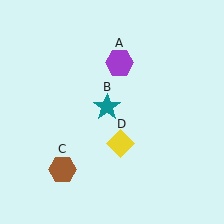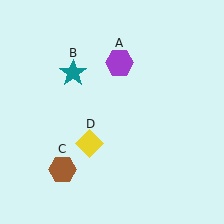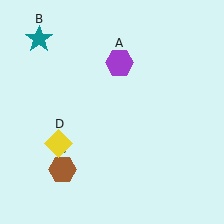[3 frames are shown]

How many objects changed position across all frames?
2 objects changed position: teal star (object B), yellow diamond (object D).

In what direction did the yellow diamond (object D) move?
The yellow diamond (object D) moved left.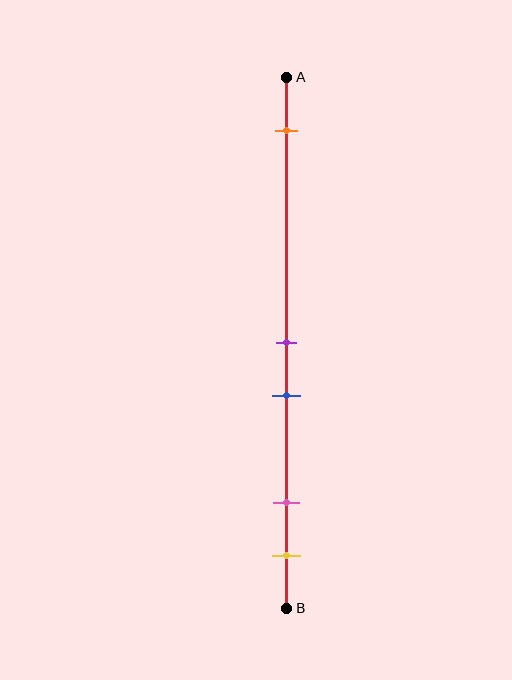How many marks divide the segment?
There are 5 marks dividing the segment.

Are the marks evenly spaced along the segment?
No, the marks are not evenly spaced.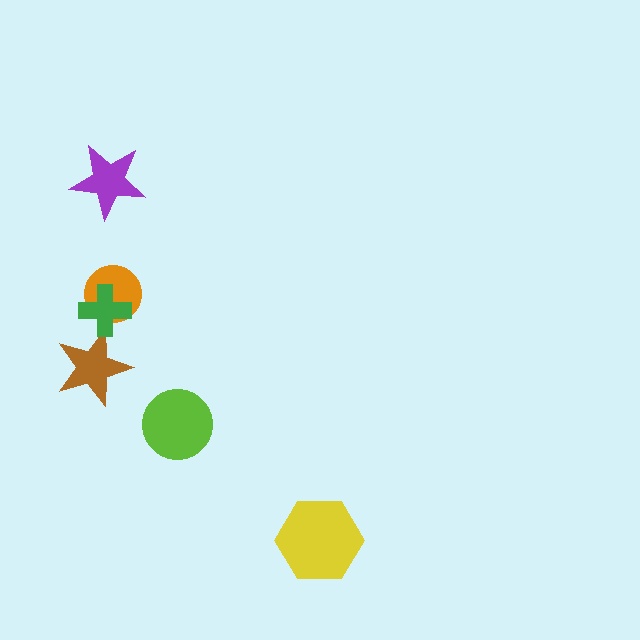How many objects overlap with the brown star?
1 object overlaps with the brown star.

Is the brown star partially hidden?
Yes, it is partially covered by another shape.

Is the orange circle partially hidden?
Yes, it is partially covered by another shape.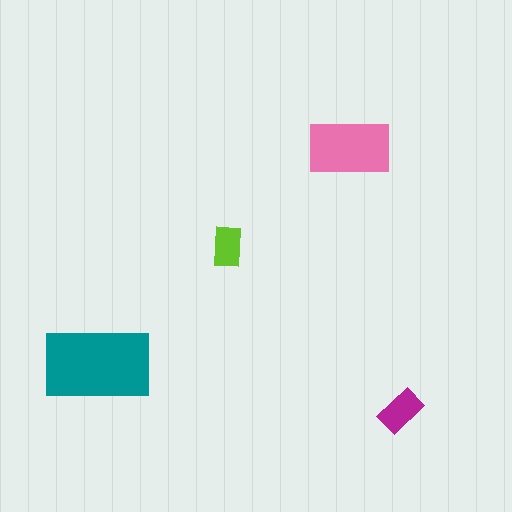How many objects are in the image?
There are 4 objects in the image.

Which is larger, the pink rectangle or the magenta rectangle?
The pink one.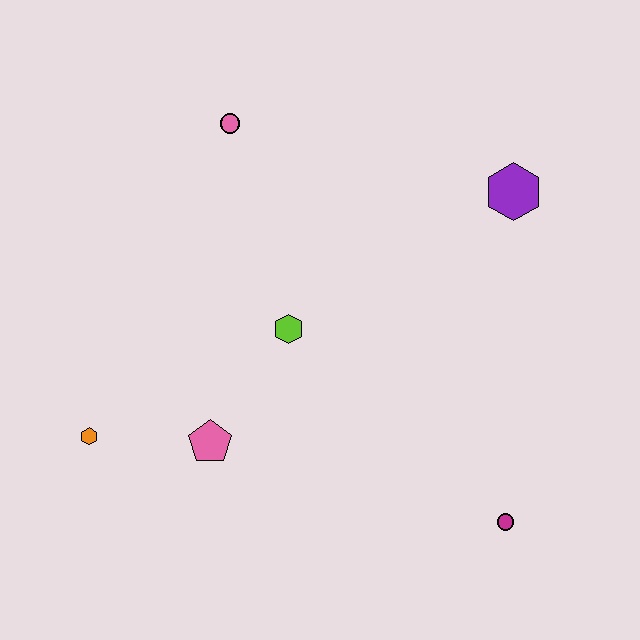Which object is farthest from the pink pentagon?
The purple hexagon is farthest from the pink pentagon.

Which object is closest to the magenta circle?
The lime hexagon is closest to the magenta circle.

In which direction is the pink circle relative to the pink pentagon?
The pink circle is above the pink pentagon.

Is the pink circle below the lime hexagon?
No